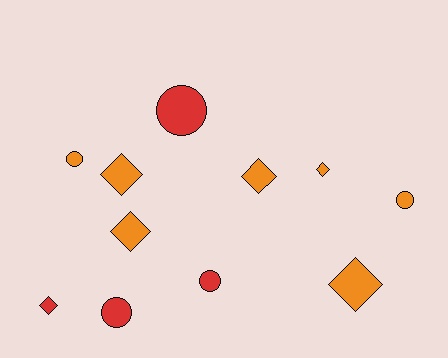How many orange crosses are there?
There are no orange crosses.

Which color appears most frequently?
Orange, with 7 objects.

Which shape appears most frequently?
Diamond, with 6 objects.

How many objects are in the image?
There are 11 objects.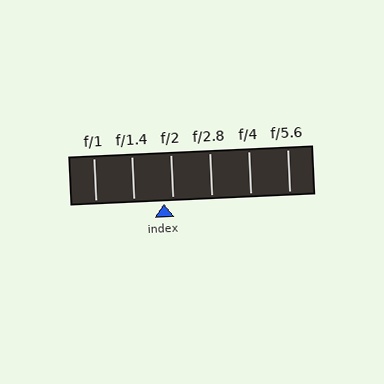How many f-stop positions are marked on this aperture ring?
There are 6 f-stop positions marked.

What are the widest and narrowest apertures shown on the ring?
The widest aperture shown is f/1 and the narrowest is f/5.6.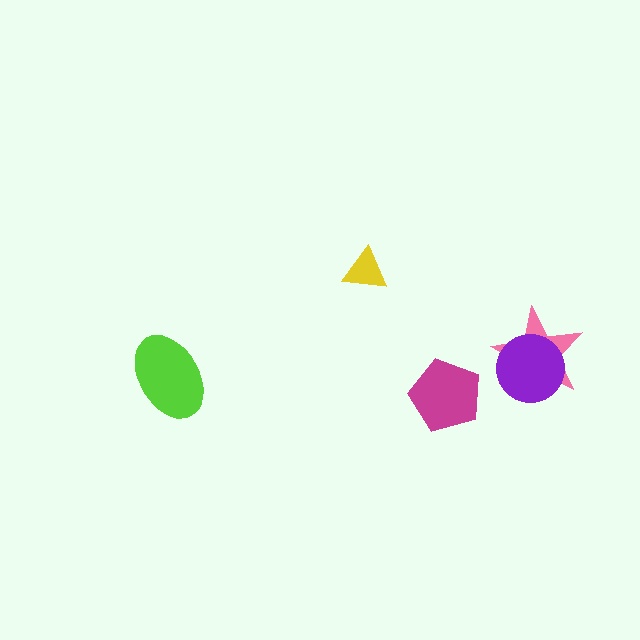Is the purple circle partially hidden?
No, no other shape covers it.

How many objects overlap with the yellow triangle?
0 objects overlap with the yellow triangle.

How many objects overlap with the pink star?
1 object overlaps with the pink star.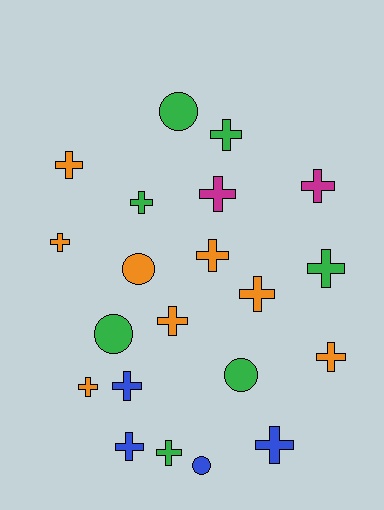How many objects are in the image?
There are 21 objects.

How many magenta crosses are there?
There are 2 magenta crosses.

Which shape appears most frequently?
Cross, with 16 objects.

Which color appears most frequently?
Orange, with 8 objects.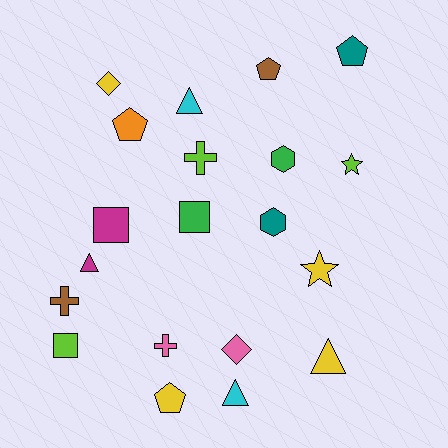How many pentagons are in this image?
There are 4 pentagons.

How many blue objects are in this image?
There are no blue objects.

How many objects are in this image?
There are 20 objects.